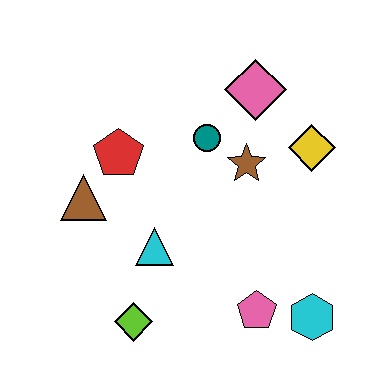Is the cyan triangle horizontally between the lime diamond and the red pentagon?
No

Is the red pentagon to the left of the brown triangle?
No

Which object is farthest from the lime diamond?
The pink diamond is farthest from the lime diamond.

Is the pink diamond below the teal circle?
No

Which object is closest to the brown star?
The teal circle is closest to the brown star.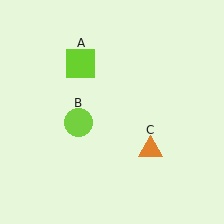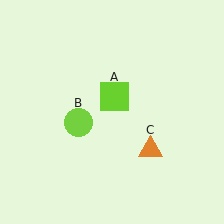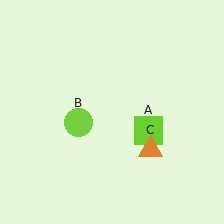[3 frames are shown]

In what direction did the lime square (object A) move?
The lime square (object A) moved down and to the right.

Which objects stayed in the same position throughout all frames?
Lime circle (object B) and orange triangle (object C) remained stationary.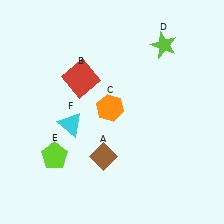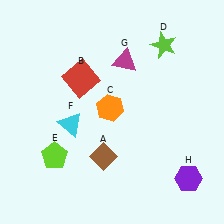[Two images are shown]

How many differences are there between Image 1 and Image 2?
There are 2 differences between the two images.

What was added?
A magenta triangle (G), a purple hexagon (H) were added in Image 2.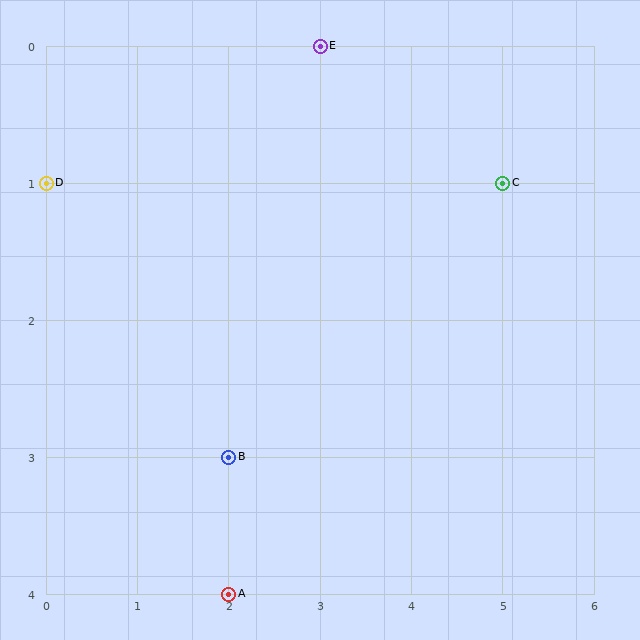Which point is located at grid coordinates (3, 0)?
Point E is at (3, 0).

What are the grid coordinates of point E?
Point E is at grid coordinates (3, 0).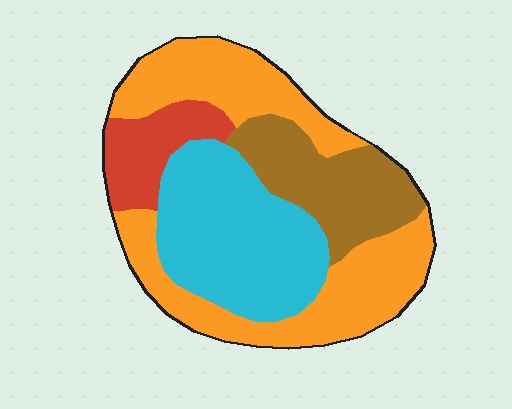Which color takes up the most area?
Orange, at roughly 40%.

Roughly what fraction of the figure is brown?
Brown covers about 20% of the figure.